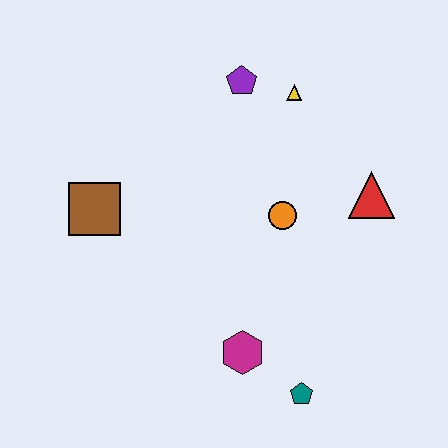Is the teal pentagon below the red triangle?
Yes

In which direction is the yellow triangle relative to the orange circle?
The yellow triangle is above the orange circle.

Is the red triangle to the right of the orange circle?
Yes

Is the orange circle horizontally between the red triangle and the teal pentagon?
No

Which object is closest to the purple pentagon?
The yellow triangle is closest to the purple pentagon.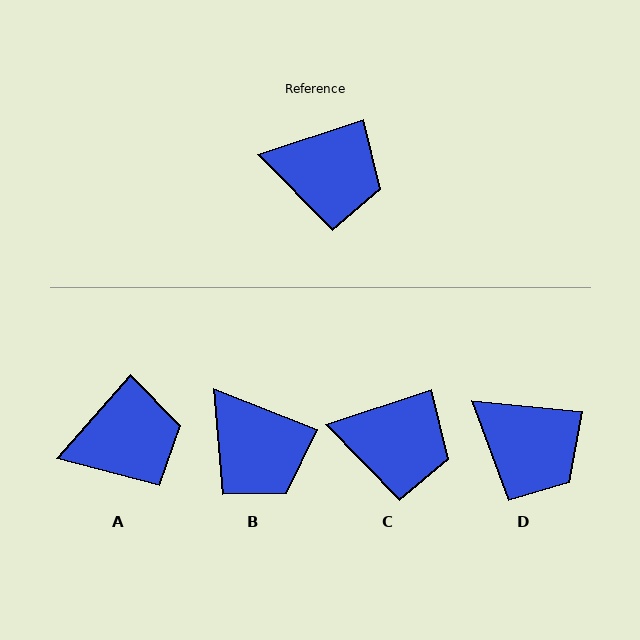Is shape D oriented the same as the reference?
No, it is off by about 24 degrees.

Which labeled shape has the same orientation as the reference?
C.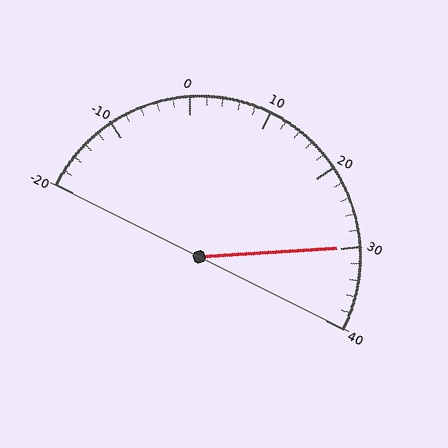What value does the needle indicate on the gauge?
The needle indicates approximately 30.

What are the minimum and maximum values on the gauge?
The gauge ranges from -20 to 40.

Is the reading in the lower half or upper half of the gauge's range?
The reading is in the upper half of the range (-20 to 40).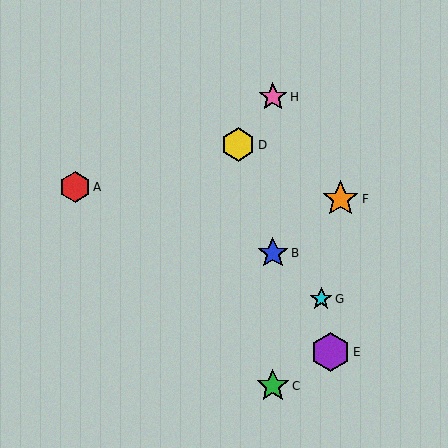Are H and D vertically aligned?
No, H is at x≈273 and D is at x≈238.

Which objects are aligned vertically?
Objects B, C, H are aligned vertically.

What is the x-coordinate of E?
Object E is at x≈330.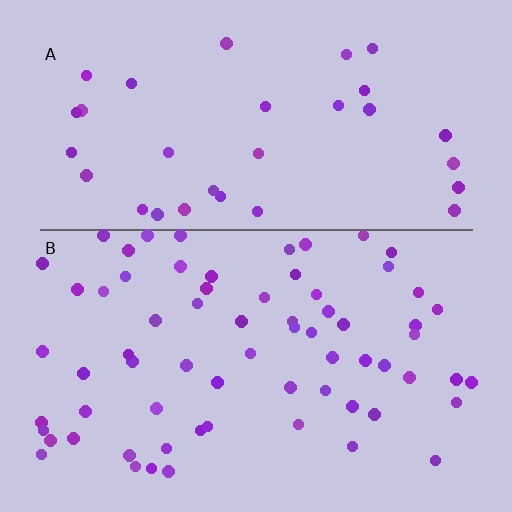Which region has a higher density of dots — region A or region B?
B (the bottom).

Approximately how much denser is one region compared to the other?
Approximately 2.0× — region B over region A.